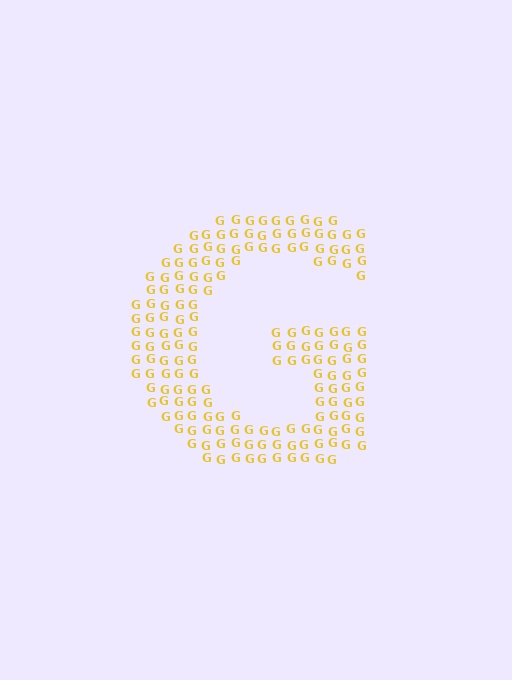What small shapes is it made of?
It is made of small letter G's.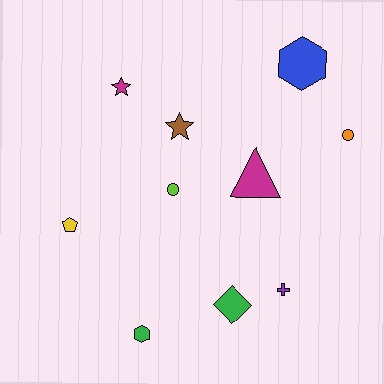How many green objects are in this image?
There are 2 green objects.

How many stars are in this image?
There are 2 stars.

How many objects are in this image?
There are 10 objects.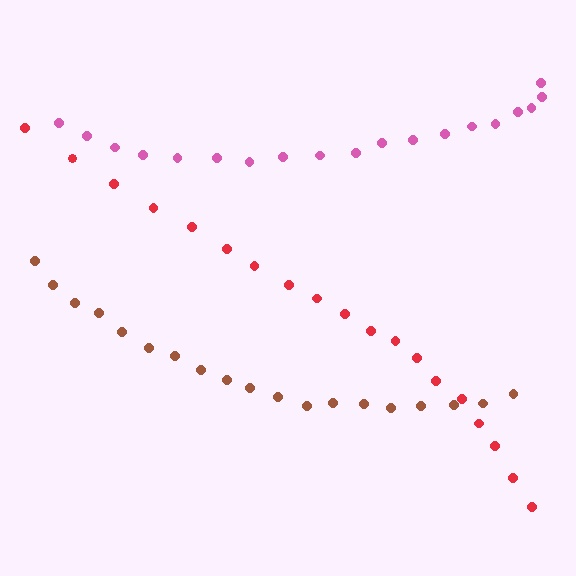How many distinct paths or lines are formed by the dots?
There are 3 distinct paths.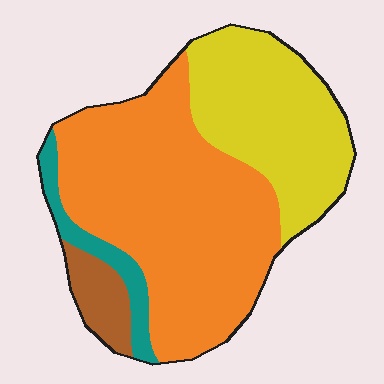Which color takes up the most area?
Orange, at roughly 55%.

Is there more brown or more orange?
Orange.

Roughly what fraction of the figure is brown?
Brown takes up about one tenth (1/10) of the figure.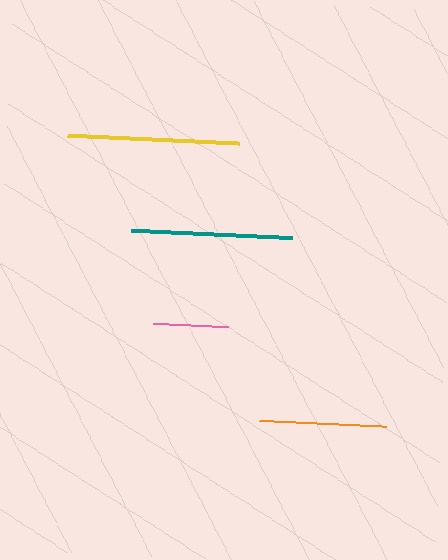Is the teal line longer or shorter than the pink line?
The teal line is longer than the pink line.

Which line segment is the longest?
The yellow line is the longest at approximately 171 pixels.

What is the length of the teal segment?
The teal segment is approximately 161 pixels long.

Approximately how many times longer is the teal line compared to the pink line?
The teal line is approximately 2.1 times the length of the pink line.